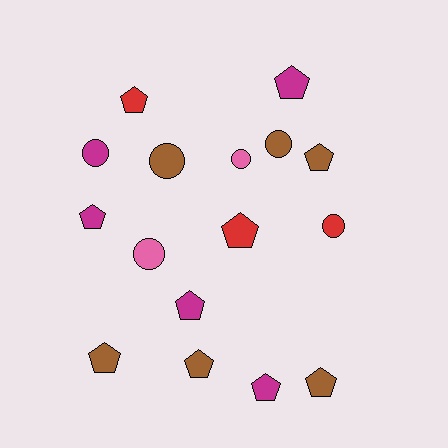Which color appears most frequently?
Brown, with 6 objects.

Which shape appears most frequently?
Pentagon, with 10 objects.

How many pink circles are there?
There are 2 pink circles.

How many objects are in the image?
There are 16 objects.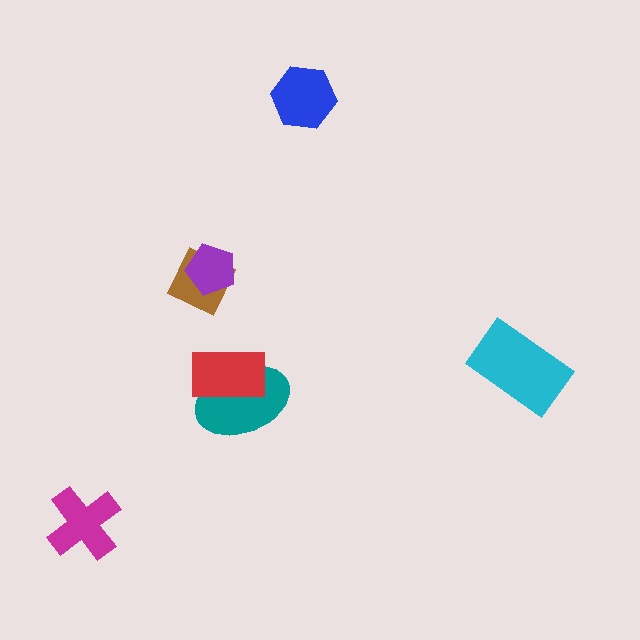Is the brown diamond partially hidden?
Yes, it is partially covered by another shape.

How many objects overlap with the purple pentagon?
1 object overlaps with the purple pentagon.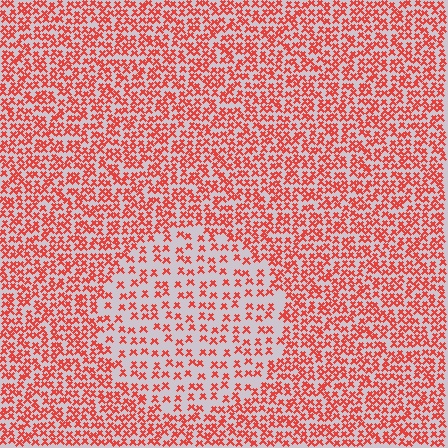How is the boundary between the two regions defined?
The boundary is defined by a change in element density (approximately 2.0x ratio). All elements are the same color, size, and shape.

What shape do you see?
I see a circle.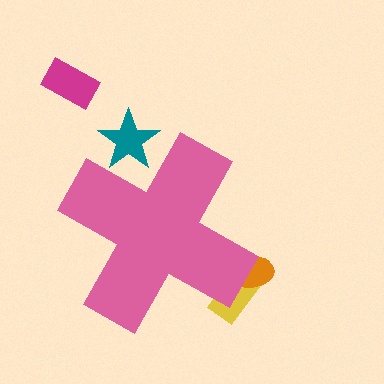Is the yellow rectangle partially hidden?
Yes, the yellow rectangle is partially hidden behind the pink cross.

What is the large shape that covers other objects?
A pink cross.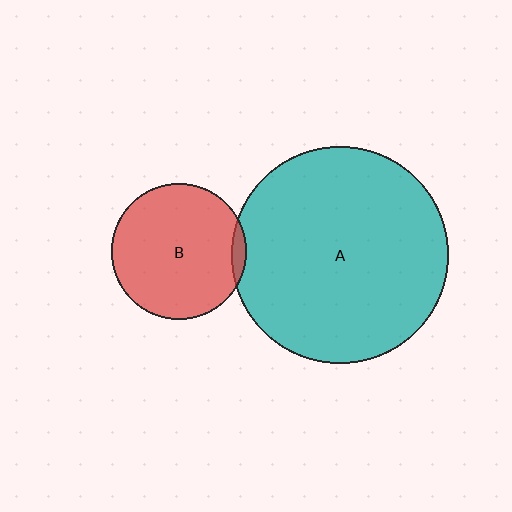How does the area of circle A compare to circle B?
Approximately 2.6 times.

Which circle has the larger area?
Circle A (teal).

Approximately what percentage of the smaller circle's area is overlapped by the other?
Approximately 5%.